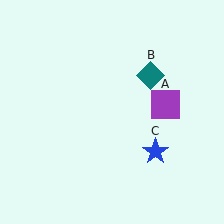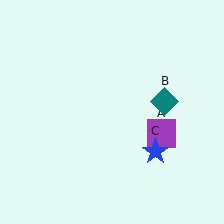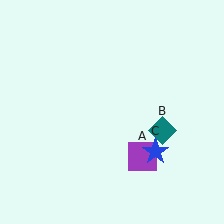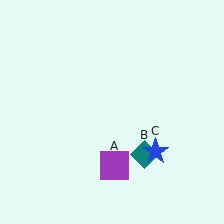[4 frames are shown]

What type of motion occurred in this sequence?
The purple square (object A), teal diamond (object B) rotated clockwise around the center of the scene.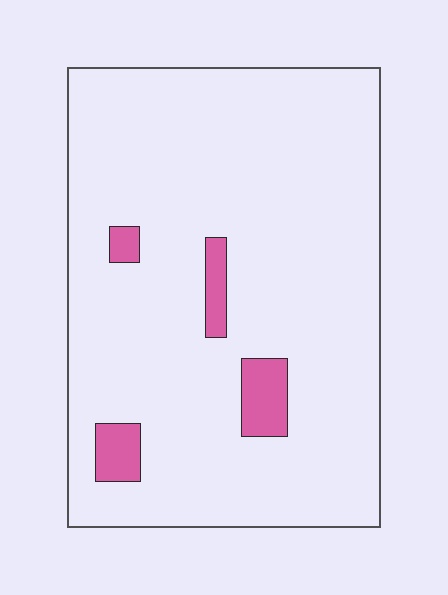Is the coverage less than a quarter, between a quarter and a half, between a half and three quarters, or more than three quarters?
Less than a quarter.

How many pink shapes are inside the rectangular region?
4.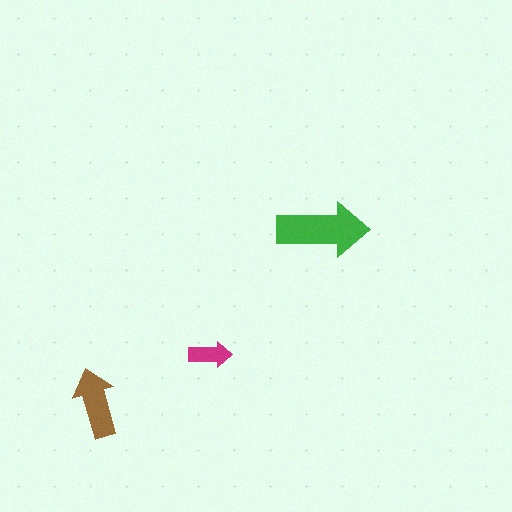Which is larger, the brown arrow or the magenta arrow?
The brown one.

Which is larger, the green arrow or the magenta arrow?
The green one.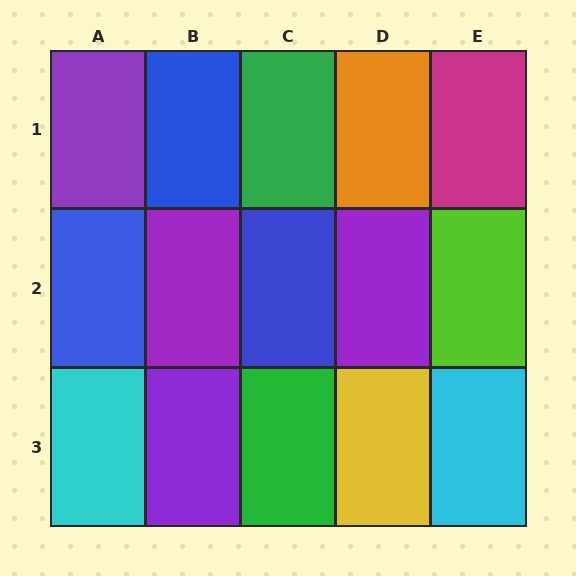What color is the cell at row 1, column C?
Green.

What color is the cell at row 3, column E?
Cyan.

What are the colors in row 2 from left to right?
Blue, purple, blue, purple, lime.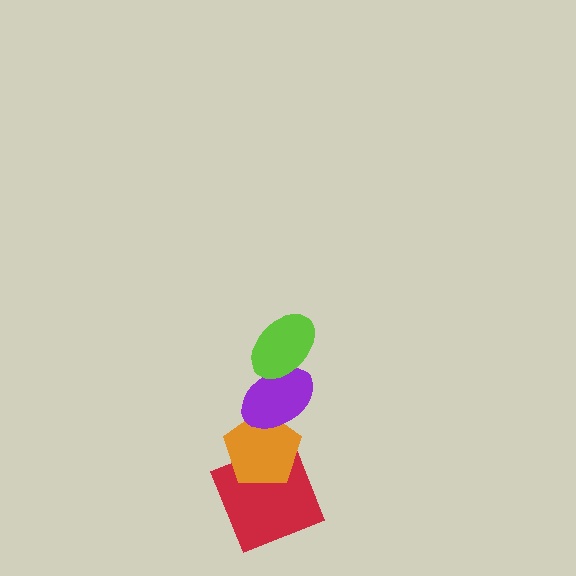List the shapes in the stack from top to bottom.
From top to bottom: the lime ellipse, the purple ellipse, the orange pentagon, the red square.